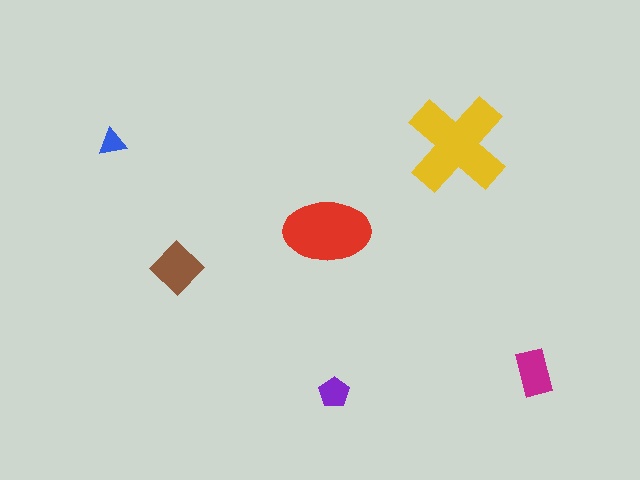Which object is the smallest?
The blue triangle.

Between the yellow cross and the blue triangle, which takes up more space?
The yellow cross.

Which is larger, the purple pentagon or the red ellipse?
The red ellipse.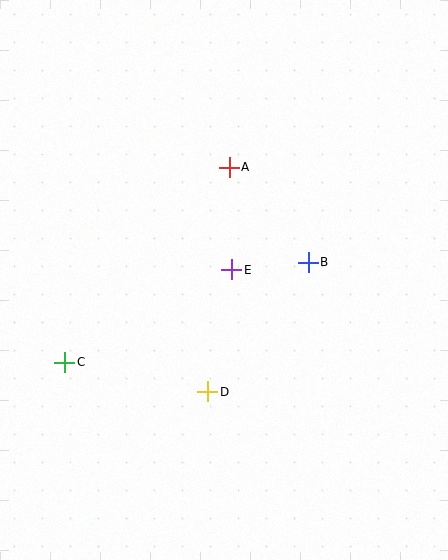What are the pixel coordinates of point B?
Point B is at (308, 262).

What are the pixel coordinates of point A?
Point A is at (229, 167).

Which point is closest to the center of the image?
Point E at (232, 270) is closest to the center.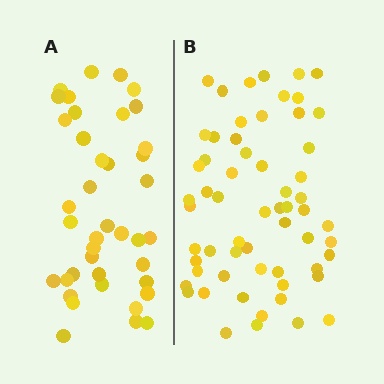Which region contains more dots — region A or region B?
Region B (the right region) has more dots.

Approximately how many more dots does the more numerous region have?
Region B has approximately 20 more dots than region A.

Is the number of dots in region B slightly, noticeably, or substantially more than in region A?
Region B has substantially more. The ratio is roughly 1.5 to 1.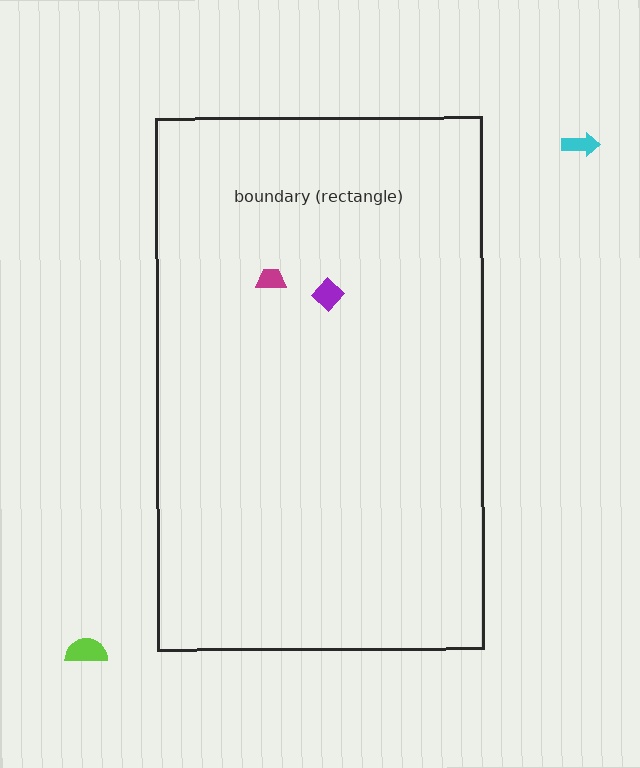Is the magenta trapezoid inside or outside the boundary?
Inside.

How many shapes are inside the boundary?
2 inside, 2 outside.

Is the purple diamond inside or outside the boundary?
Inside.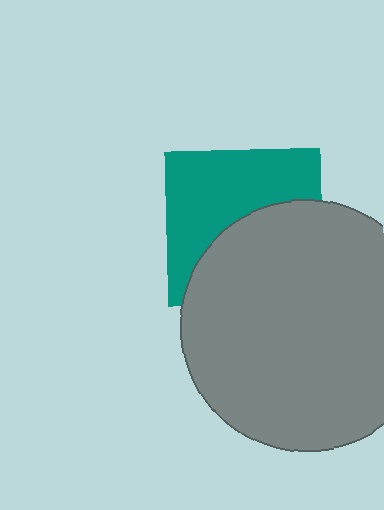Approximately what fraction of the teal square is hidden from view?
Roughly 48% of the teal square is hidden behind the gray circle.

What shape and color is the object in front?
The object in front is a gray circle.